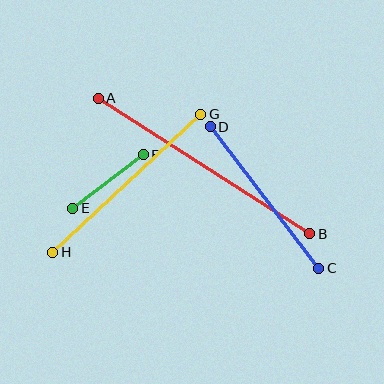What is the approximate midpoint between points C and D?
The midpoint is at approximately (264, 198) pixels.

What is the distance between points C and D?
The distance is approximately 178 pixels.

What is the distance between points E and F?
The distance is approximately 88 pixels.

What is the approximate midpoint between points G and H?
The midpoint is at approximately (127, 183) pixels.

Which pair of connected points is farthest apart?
Points A and B are farthest apart.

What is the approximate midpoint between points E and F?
The midpoint is at approximately (108, 182) pixels.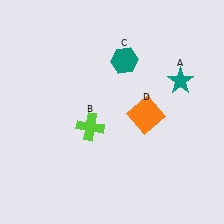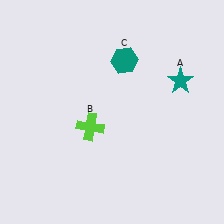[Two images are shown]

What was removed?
The orange square (D) was removed in Image 2.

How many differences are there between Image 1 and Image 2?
There is 1 difference between the two images.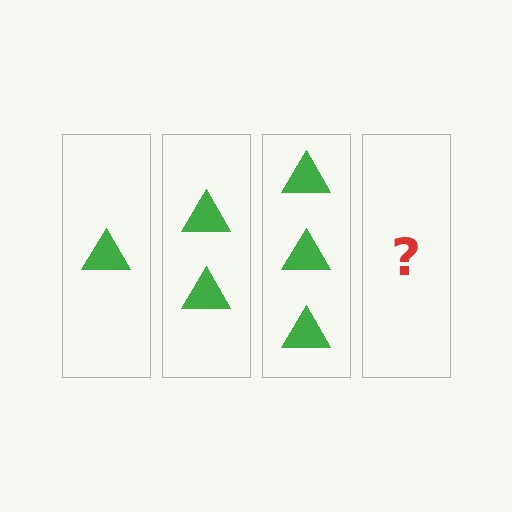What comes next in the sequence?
The next element should be 4 triangles.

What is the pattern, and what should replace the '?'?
The pattern is that each step adds one more triangle. The '?' should be 4 triangles.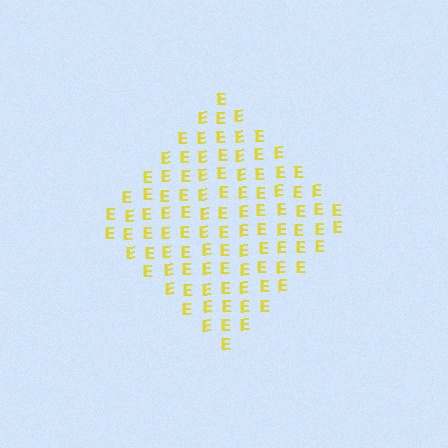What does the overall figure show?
The overall figure shows a diamond.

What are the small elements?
The small elements are letter E's.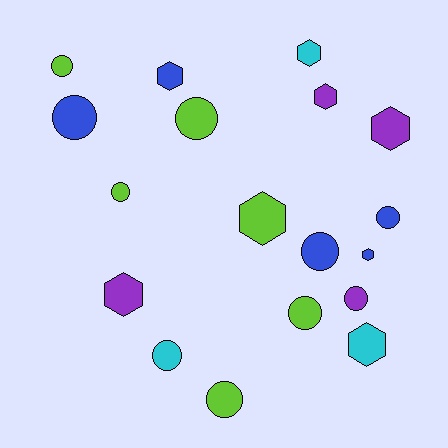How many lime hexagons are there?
There is 1 lime hexagon.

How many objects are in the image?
There are 18 objects.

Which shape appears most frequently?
Circle, with 10 objects.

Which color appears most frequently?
Lime, with 6 objects.